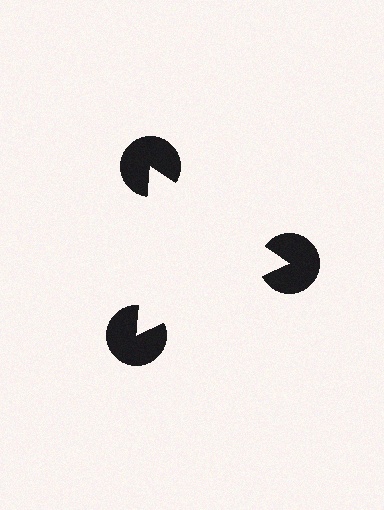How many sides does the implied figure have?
3 sides.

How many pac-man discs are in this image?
There are 3 — one at each vertex of the illusory triangle.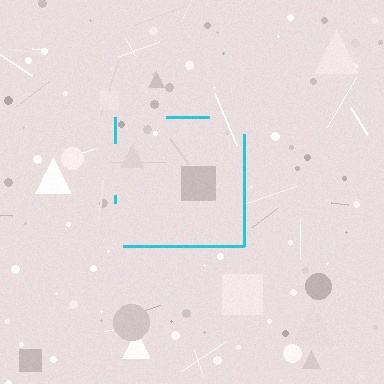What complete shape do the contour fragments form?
The contour fragments form a square.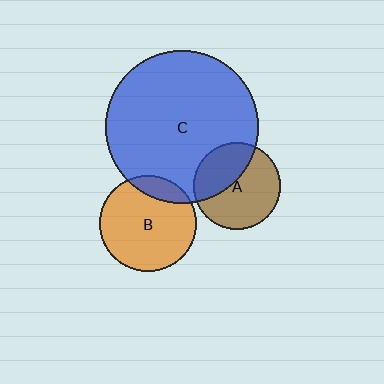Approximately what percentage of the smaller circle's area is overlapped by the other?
Approximately 40%.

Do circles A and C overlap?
Yes.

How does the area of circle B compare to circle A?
Approximately 1.2 times.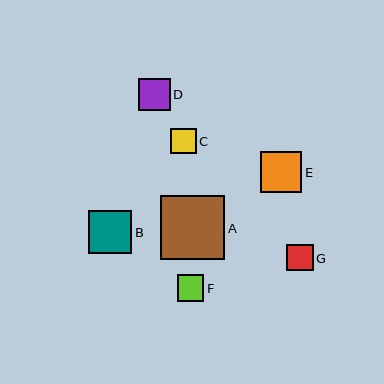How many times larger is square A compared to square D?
Square A is approximately 2.0 times the size of square D.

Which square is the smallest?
Square C is the smallest with a size of approximately 26 pixels.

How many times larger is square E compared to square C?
Square E is approximately 1.6 times the size of square C.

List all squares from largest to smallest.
From largest to smallest: A, B, E, D, G, F, C.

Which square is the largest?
Square A is the largest with a size of approximately 64 pixels.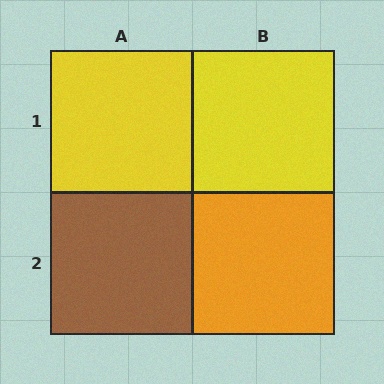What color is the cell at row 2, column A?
Brown.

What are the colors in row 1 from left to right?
Yellow, yellow.